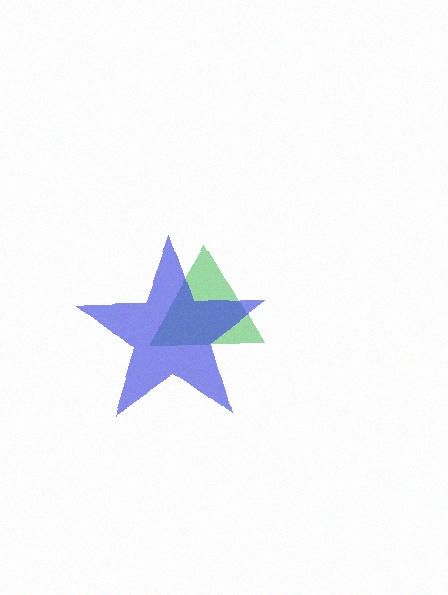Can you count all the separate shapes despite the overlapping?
Yes, there are 2 separate shapes.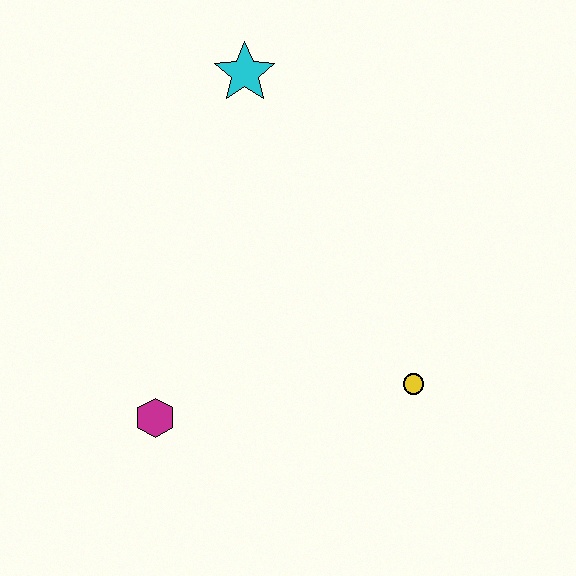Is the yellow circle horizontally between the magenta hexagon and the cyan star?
No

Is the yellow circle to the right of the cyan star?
Yes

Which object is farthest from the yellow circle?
The cyan star is farthest from the yellow circle.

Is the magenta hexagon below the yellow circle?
Yes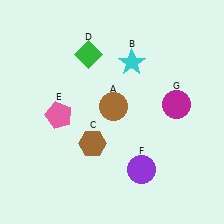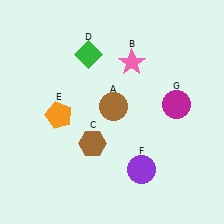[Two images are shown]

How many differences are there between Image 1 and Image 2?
There are 2 differences between the two images.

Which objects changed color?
B changed from cyan to pink. E changed from pink to orange.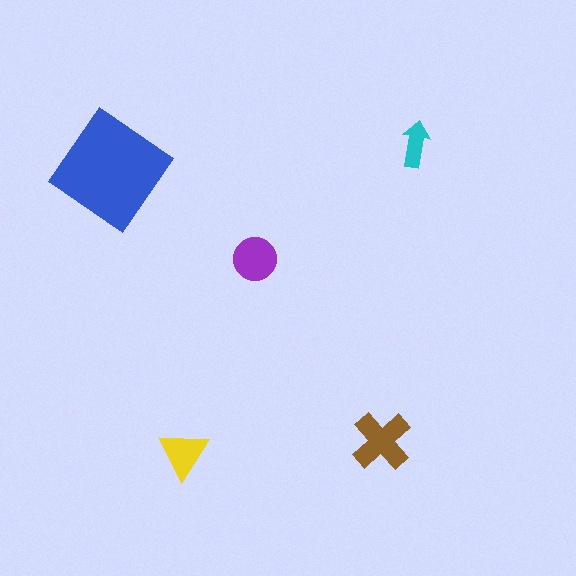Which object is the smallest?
The cyan arrow.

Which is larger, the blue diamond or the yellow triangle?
The blue diamond.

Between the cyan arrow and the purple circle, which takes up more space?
The purple circle.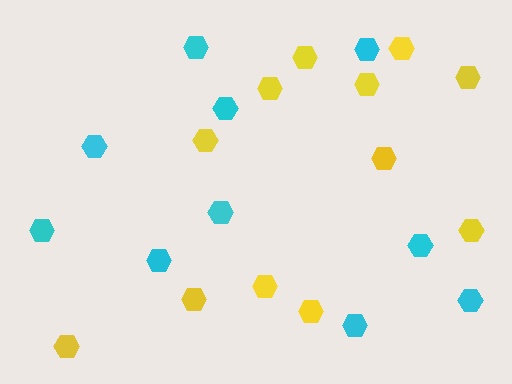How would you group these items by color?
There are 2 groups: one group of yellow hexagons (12) and one group of cyan hexagons (10).